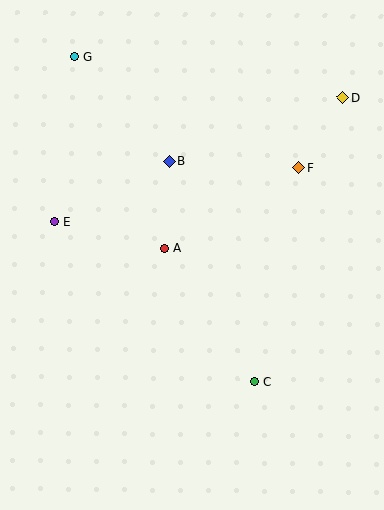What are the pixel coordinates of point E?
Point E is at (55, 221).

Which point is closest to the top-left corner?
Point G is closest to the top-left corner.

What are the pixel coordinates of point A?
Point A is at (165, 248).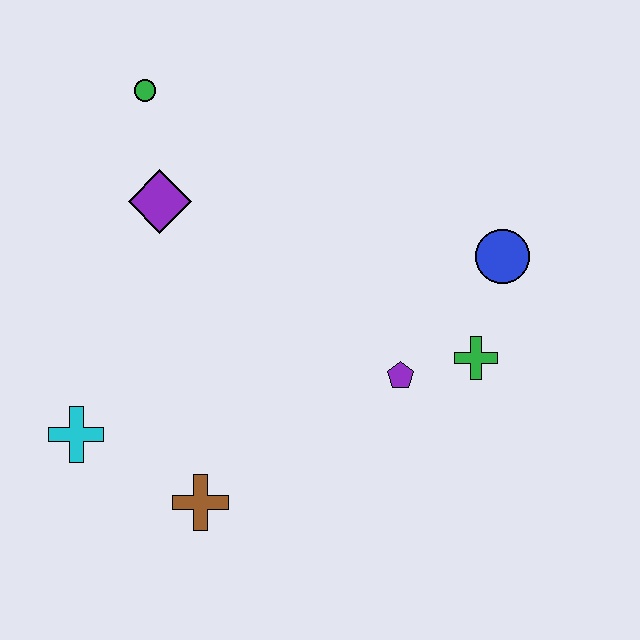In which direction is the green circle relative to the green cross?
The green circle is to the left of the green cross.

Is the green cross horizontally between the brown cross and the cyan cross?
No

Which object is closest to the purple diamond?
The green circle is closest to the purple diamond.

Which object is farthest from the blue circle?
The cyan cross is farthest from the blue circle.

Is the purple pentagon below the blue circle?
Yes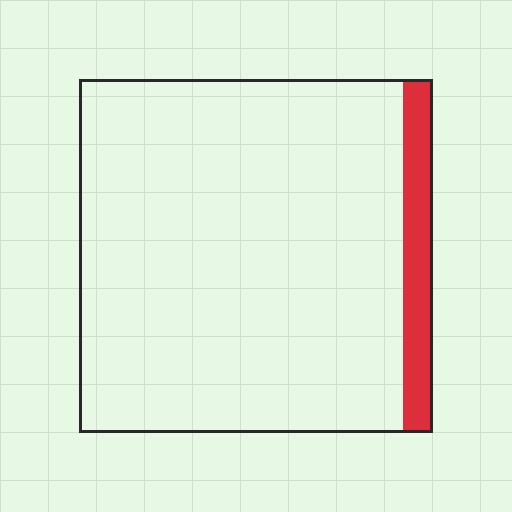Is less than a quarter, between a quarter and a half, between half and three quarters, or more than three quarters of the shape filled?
Less than a quarter.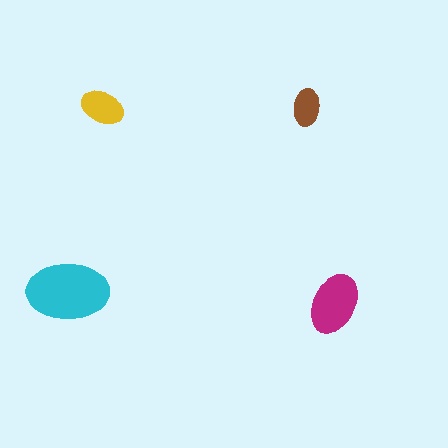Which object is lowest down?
The magenta ellipse is bottommost.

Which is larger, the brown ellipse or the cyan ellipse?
The cyan one.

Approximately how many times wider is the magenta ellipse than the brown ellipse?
About 1.5 times wider.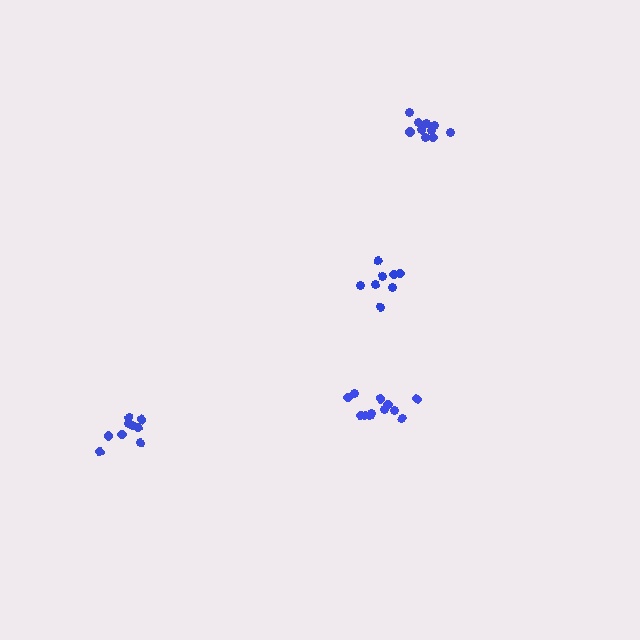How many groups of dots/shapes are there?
There are 4 groups.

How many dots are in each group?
Group 1: 13 dots, Group 2: 9 dots, Group 3: 8 dots, Group 4: 11 dots (41 total).